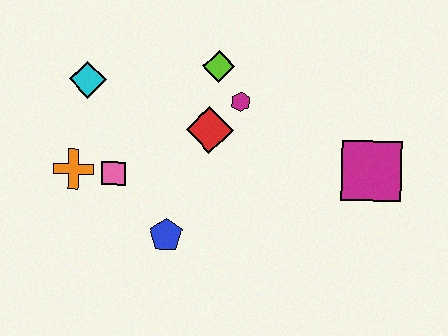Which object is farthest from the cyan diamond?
The magenta square is farthest from the cyan diamond.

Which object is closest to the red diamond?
The magenta hexagon is closest to the red diamond.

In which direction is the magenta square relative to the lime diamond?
The magenta square is to the right of the lime diamond.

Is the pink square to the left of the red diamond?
Yes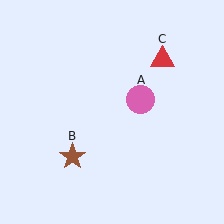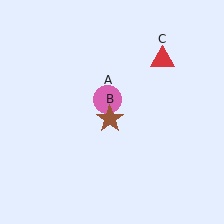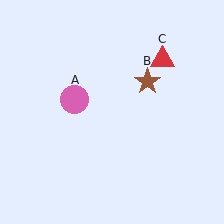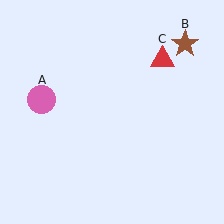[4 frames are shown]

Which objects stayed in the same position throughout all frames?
Red triangle (object C) remained stationary.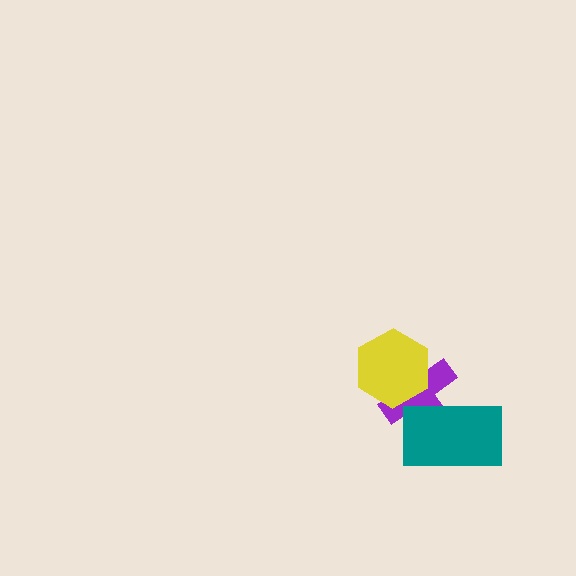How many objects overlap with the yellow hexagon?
1 object overlaps with the yellow hexagon.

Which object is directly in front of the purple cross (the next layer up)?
The teal rectangle is directly in front of the purple cross.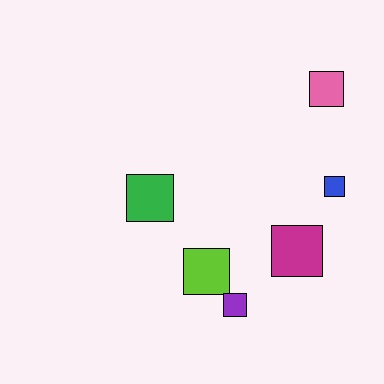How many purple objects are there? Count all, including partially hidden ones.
There is 1 purple object.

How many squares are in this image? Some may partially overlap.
There are 6 squares.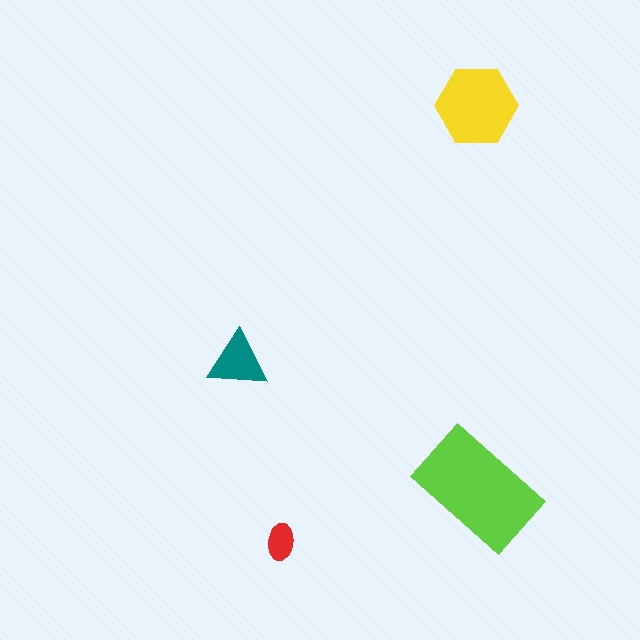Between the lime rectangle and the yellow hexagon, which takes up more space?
The lime rectangle.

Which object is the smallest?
The red ellipse.